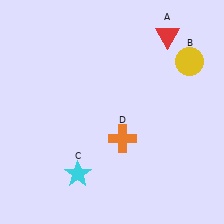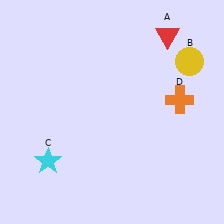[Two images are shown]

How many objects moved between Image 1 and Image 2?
2 objects moved between the two images.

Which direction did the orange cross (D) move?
The orange cross (D) moved right.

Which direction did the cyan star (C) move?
The cyan star (C) moved left.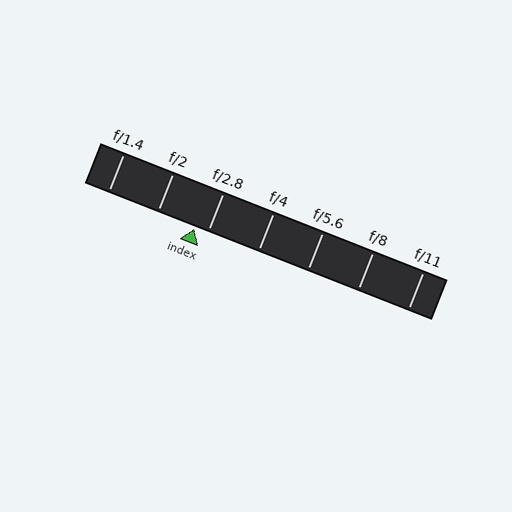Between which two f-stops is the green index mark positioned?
The index mark is between f/2 and f/2.8.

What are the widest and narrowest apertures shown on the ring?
The widest aperture shown is f/1.4 and the narrowest is f/11.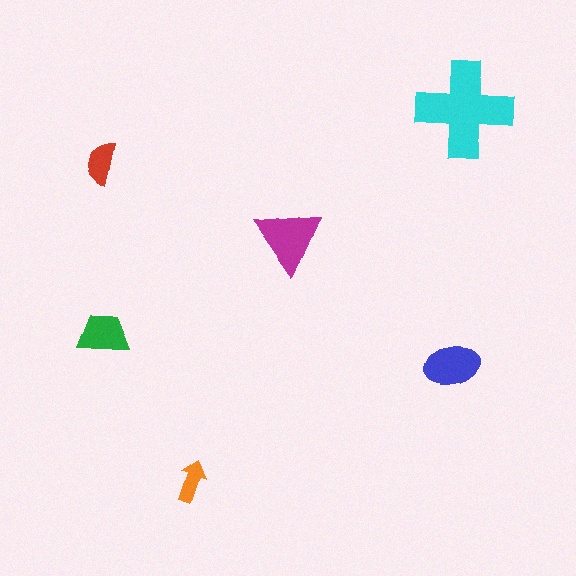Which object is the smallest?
The orange arrow.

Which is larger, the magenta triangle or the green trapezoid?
The magenta triangle.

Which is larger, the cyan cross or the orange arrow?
The cyan cross.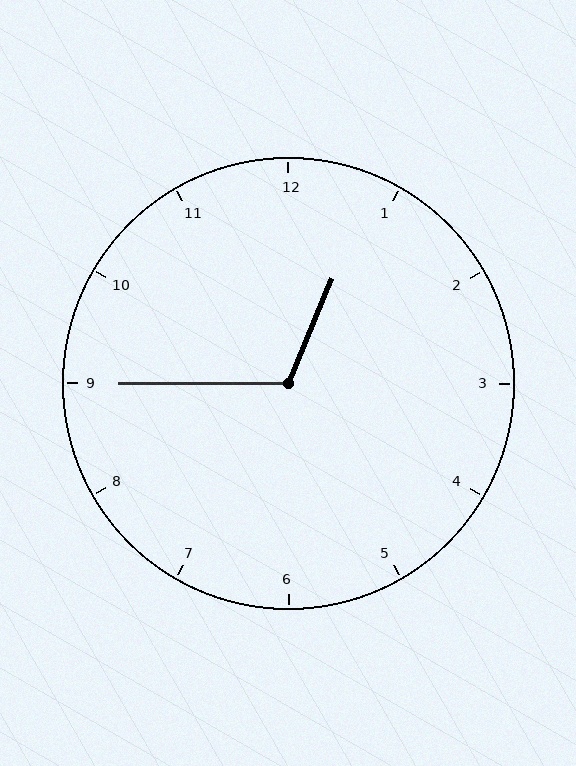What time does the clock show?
12:45.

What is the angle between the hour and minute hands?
Approximately 112 degrees.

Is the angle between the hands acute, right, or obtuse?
It is obtuse.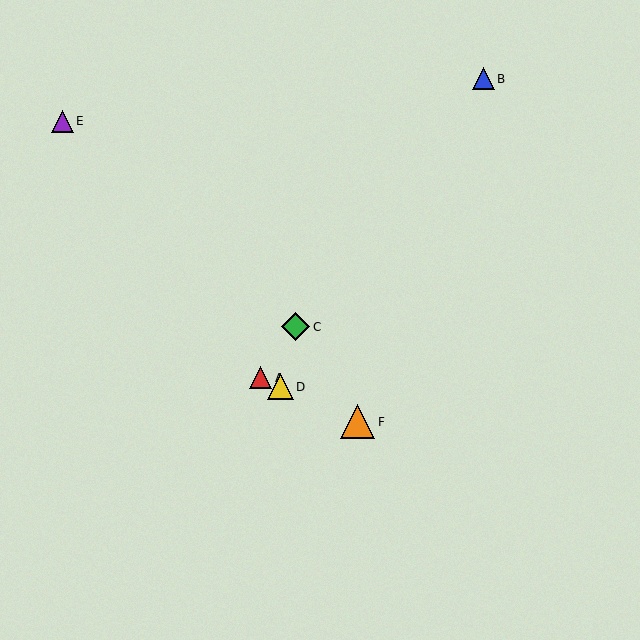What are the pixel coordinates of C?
Object C is at (296, 327).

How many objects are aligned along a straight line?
3 objects (A, D, F) are aligned along a straight line.